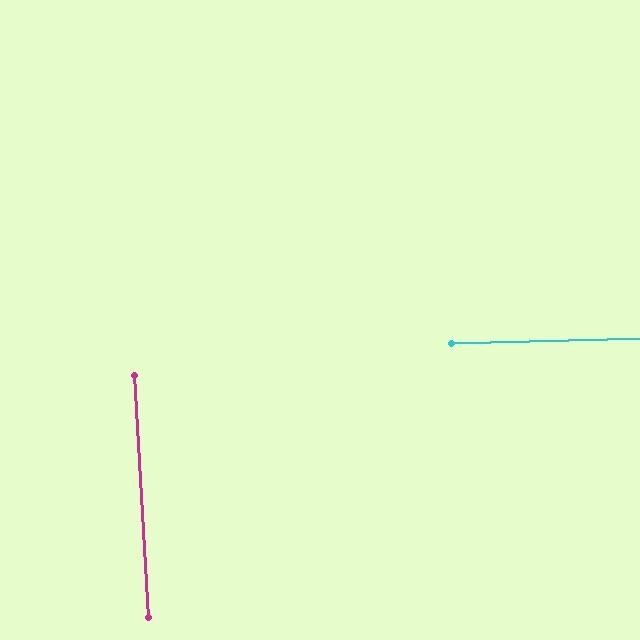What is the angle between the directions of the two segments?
Approximately 88 degrees.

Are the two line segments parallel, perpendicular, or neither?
Perpendicular — they meet at approximately 88°.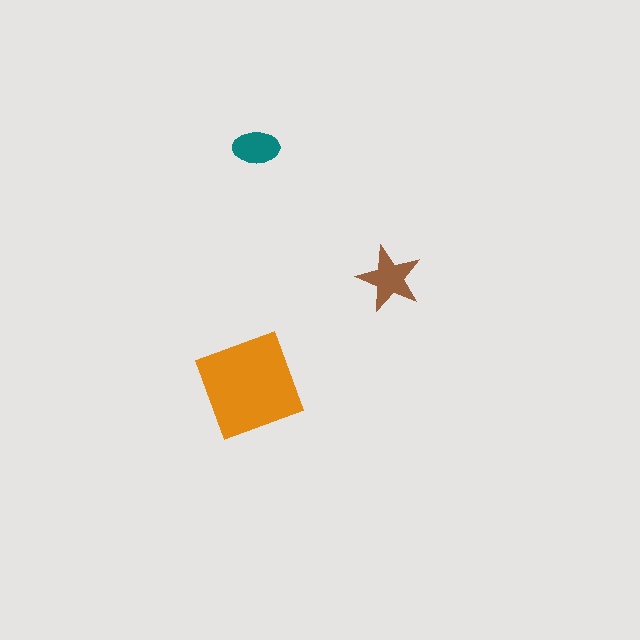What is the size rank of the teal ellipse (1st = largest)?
3rd.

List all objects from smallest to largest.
The teal ellipse, the brown star, the orange square.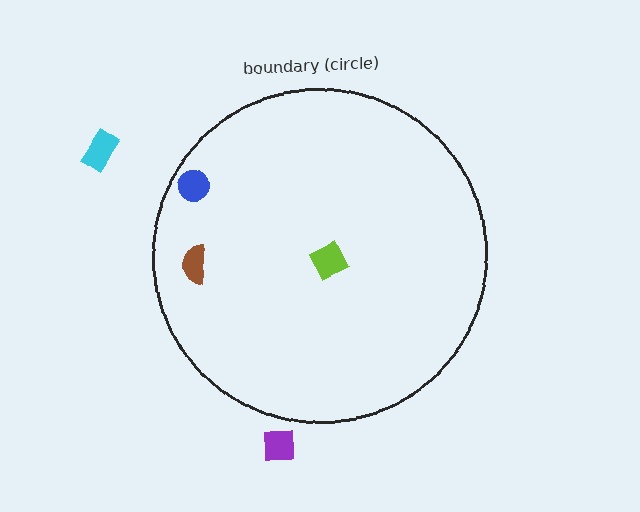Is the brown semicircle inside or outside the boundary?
Inside.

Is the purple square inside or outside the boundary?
Outside.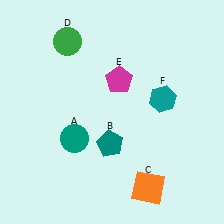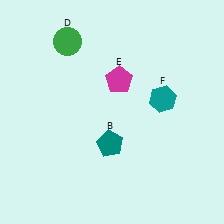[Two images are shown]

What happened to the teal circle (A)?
The teal circle (A) was removed in Image 2. It was in the bottom-left area of Image 1.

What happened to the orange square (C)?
The orange square (C) was removed in Image 2. It was in the bottom-right area of Image 1.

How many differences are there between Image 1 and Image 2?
There are 2 differences between the two images.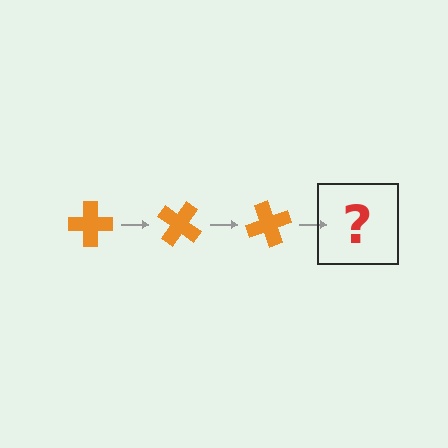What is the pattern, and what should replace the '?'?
The pattern is that the cross rotates 35 degrees each step. The '?' should be an orange cross rotated 105 degrees.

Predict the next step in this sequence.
The next step is an orange cross rotated 105 degrees.